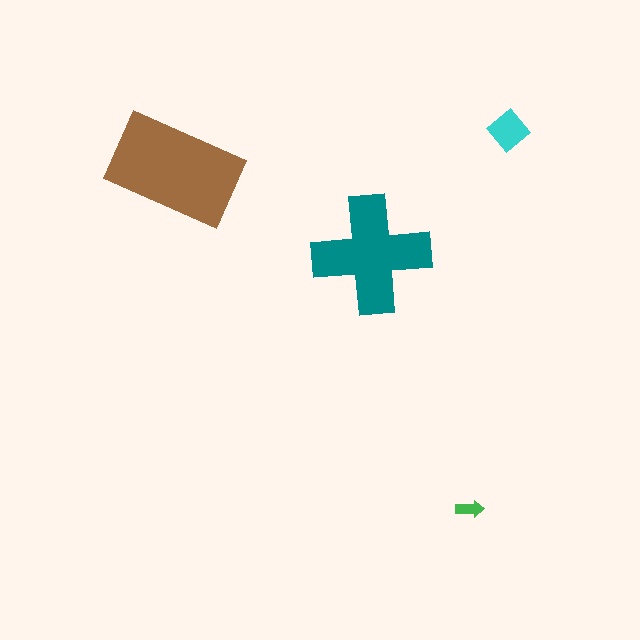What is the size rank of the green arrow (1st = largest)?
4th.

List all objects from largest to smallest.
The brown rectangle, the teal cross, the cyan diamond, the green arrow.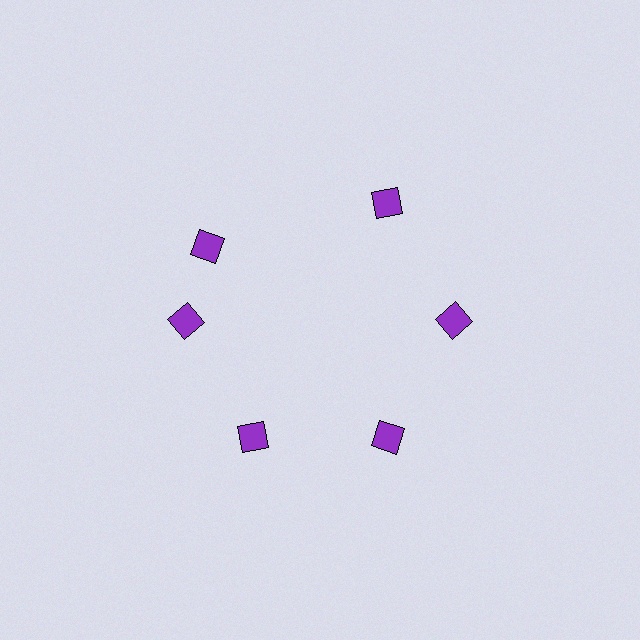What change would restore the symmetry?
The symmetry would be restored by rotating it back into even spacing with its neighbors so that all 6 diamonds sit at equal angles and equal distance from the center.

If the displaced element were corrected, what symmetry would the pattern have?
It would have 6-fold rotational symmetry — the pattern would map onto itself every 60 degrees.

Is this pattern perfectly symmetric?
No. The 6 purple diamonds are arranged in a ring, but one element near the 11 o'clock position is rotated out of alignment along the ring, breaking the 6-fold rotational symmetry.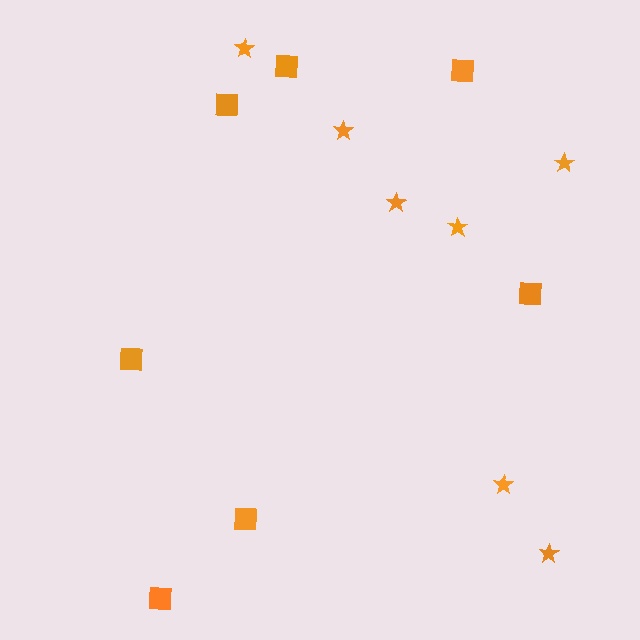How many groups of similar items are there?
There are 2 groups: one group of squares (7) and one group of stars (7).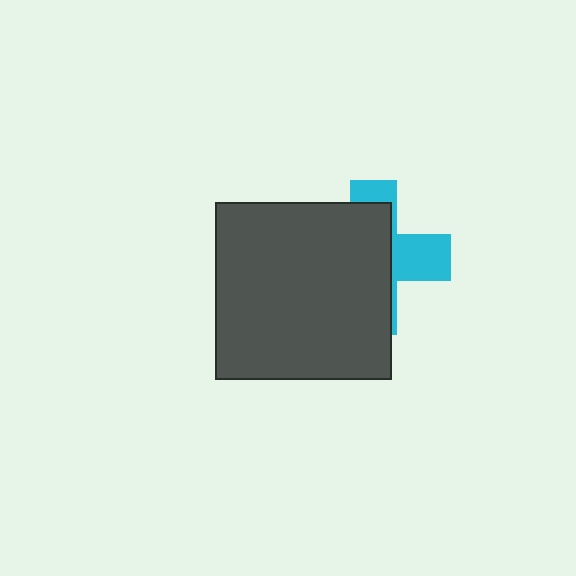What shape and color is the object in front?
The object in front is a dark gray square.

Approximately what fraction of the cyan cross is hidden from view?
Roughly 65% of the cyan cross is hidden behind the dark gray square.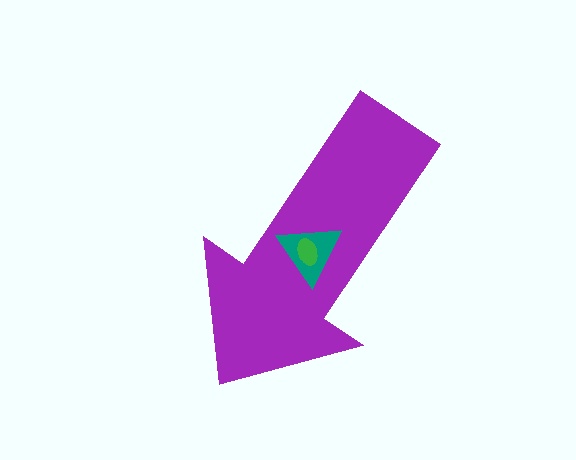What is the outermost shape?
The purple arrow.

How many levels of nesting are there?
3.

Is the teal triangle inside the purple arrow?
Yes.